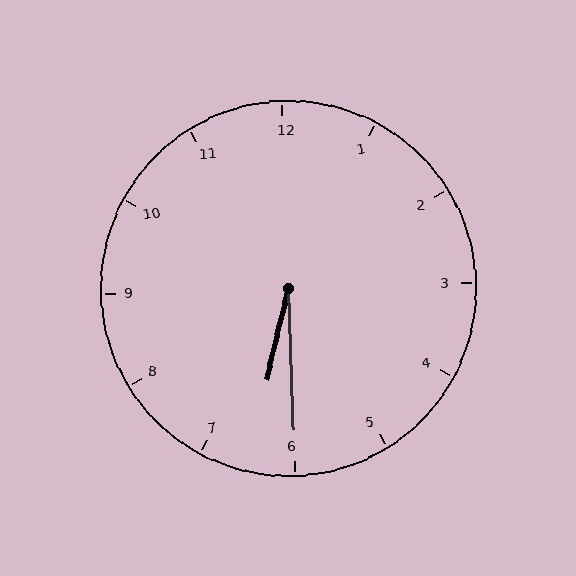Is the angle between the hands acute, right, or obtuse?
It is acute.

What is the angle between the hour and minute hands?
Approximately 15 degrees.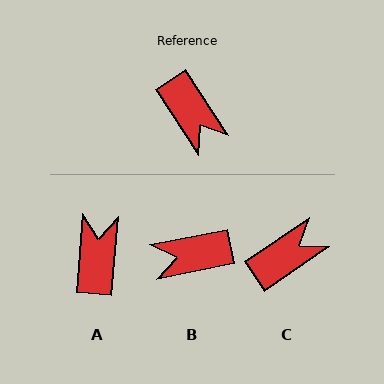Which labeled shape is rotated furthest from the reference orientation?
A, about 142 degrees away.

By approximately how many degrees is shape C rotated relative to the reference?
Approximately 91 degrees counter-clockwise.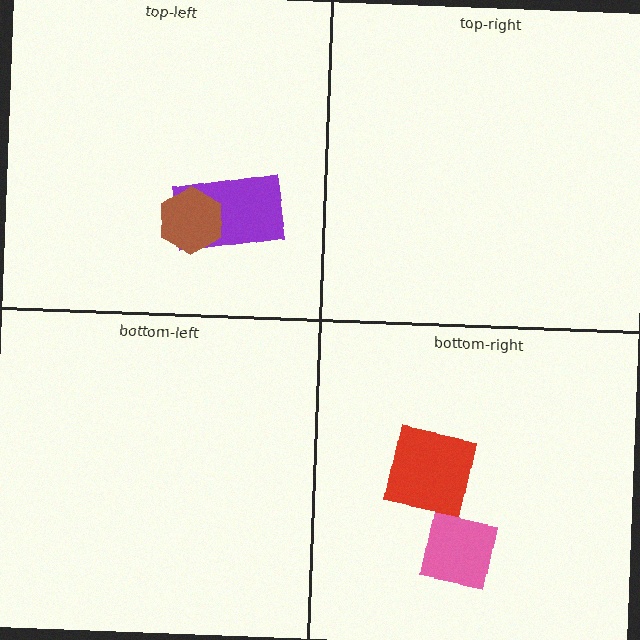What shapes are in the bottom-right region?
The red square, the pink square.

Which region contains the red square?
The bottom-right region.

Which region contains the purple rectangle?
The top-left region.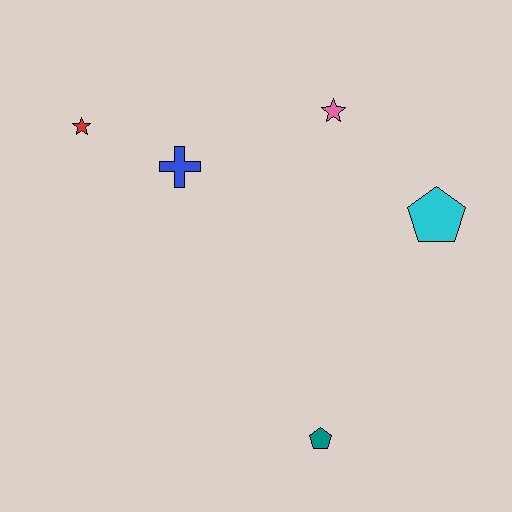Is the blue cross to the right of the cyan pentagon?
No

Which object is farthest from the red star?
The teal pentagon is farthest from the red star.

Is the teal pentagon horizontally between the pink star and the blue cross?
Yes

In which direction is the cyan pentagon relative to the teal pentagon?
The cyan pentagon is above the teal pentagon.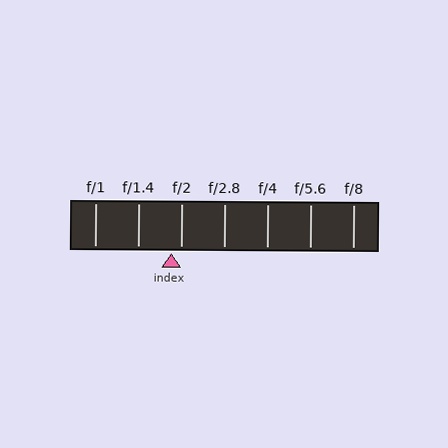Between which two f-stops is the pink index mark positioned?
The index mark is between f/1.4 and f/2.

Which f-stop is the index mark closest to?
The index mark is closest to f/2.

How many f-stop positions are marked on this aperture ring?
There are 7 f-stop positions marked.